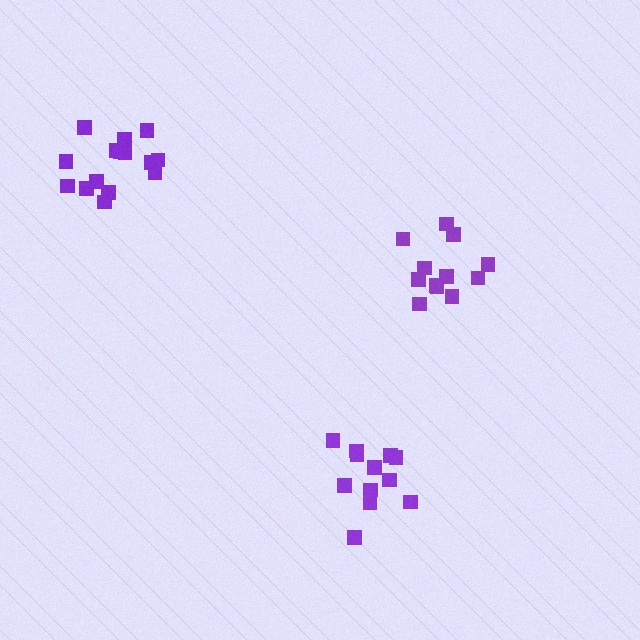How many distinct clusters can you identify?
There are 3 distinct clusters.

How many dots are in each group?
Group 1: 15 dots, Group 2: 12 dots, Group 3: 12 dots (39 total).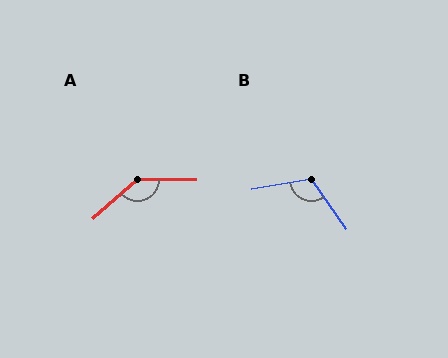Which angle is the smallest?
B, at approximately 115 degrees.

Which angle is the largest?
A, at approximately 138 degrees.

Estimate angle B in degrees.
Approximately 115 degrees.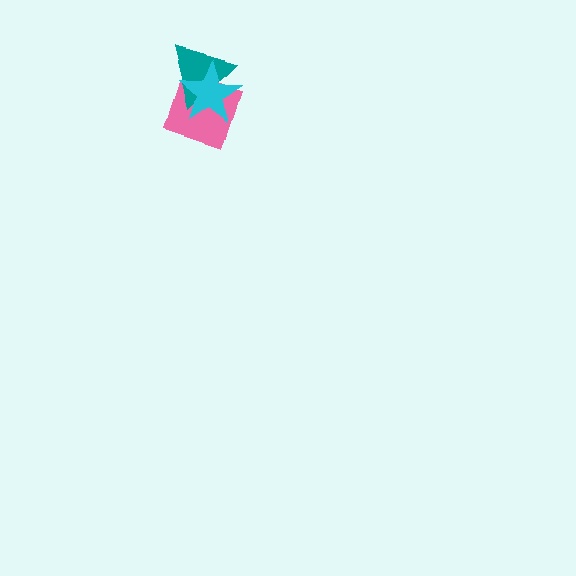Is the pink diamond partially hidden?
Yes, it is partially covered by another shape.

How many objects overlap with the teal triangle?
2 objects overlap with the teal triangle.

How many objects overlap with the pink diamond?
2 objects overlap with the pink diamond.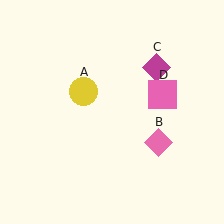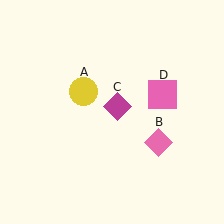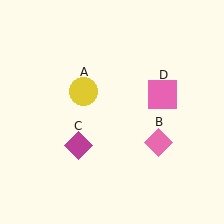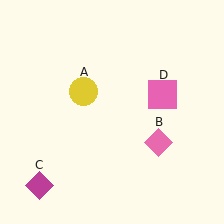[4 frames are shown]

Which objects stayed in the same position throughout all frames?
Yellow circle (object A) and pink diamond (object B) and pink square (object D) remained stationary.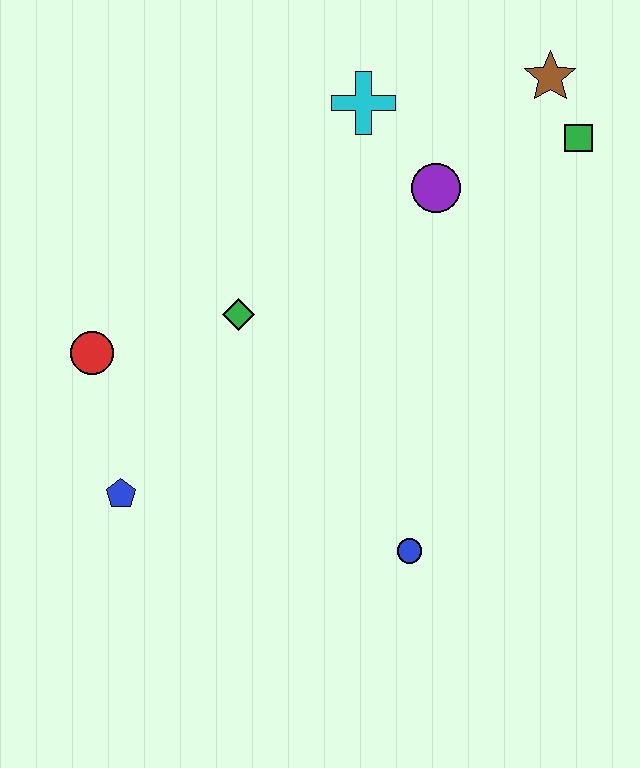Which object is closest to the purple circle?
The cyan cross is closest to the purple circle.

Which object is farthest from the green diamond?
The brown star is farthest from the green diamond.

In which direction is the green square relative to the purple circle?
The green square is to the right of the purple circle.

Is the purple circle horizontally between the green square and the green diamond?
Yes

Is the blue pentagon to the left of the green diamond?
Yes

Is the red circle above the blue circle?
Yes